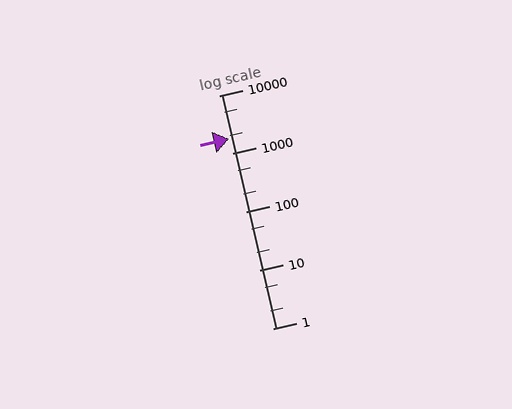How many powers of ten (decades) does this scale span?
The scale spans 4 decades, from 1 to 10000.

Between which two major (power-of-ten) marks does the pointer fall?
The pointer is between 1000 and 10000.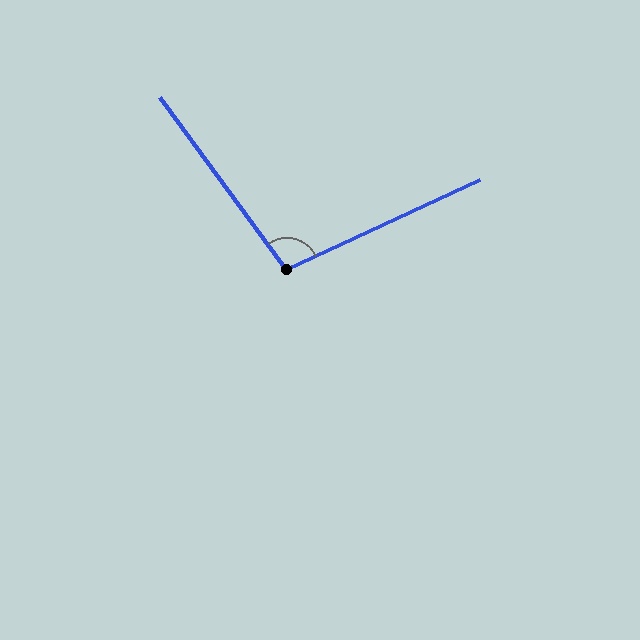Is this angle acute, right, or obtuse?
It is obtuse.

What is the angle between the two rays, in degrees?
Approximately 101 degrees.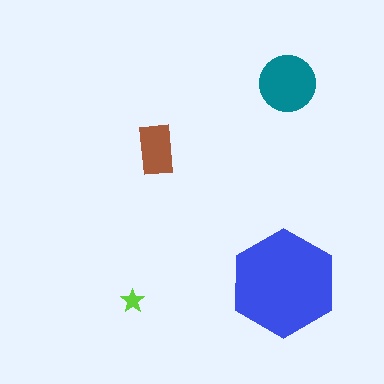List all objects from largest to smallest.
The blue hexagon, the teal circle, the brown rectangle, the lime star.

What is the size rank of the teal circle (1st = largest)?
2nd.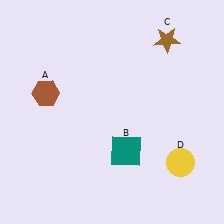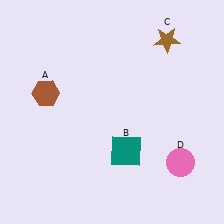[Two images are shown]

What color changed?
The circle (D) changed from yellow in Image 1 to pink in Image 2.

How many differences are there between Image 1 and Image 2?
There is 1 difference between the two images.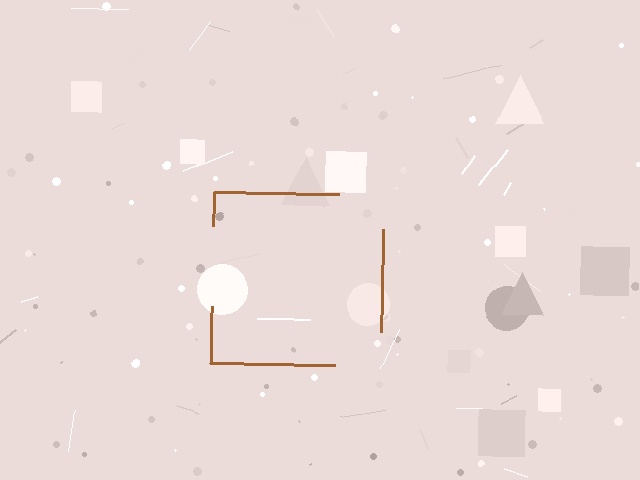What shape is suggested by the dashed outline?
The dashed outline suggests a square.